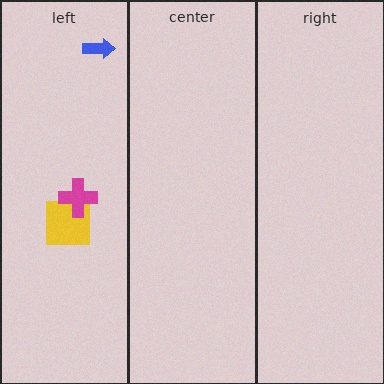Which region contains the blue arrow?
The left region.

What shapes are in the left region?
The yellow square, the blue arrow, the magenta cross.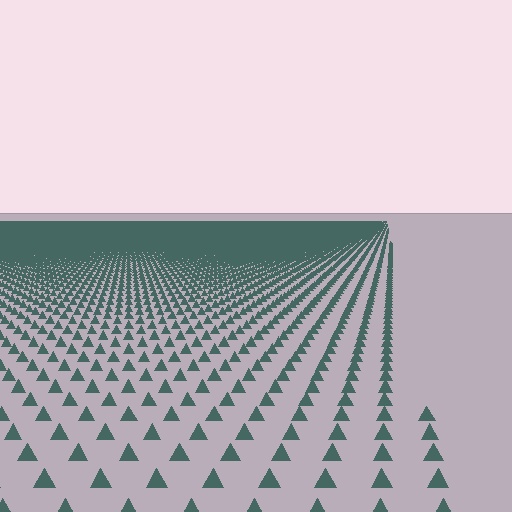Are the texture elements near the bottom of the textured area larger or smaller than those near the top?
Larger. Near the bottom, elements are closer to the viewer and appear at a bigger on-screen size.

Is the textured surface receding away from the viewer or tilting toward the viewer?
The surface is receding away from the viewer. Texture elements get smaller and denser toward the top.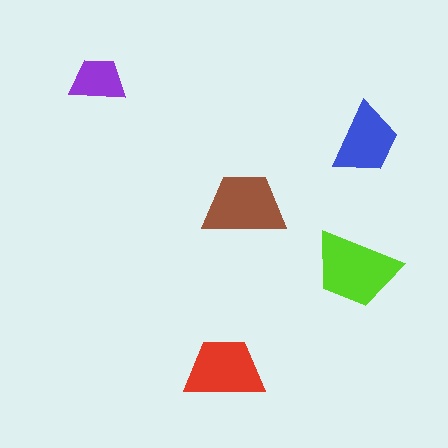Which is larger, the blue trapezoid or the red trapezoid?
The red one.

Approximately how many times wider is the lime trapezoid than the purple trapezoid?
About 1.5 times wider.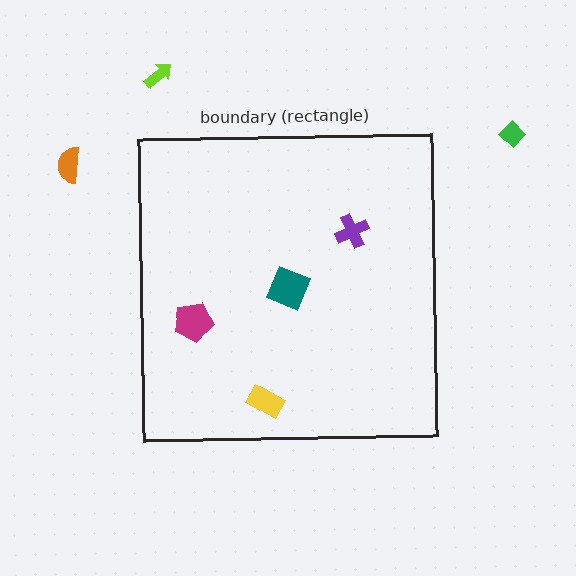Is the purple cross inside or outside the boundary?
Inside.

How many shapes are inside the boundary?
4 inside, 3 outside.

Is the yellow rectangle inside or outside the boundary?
Inside.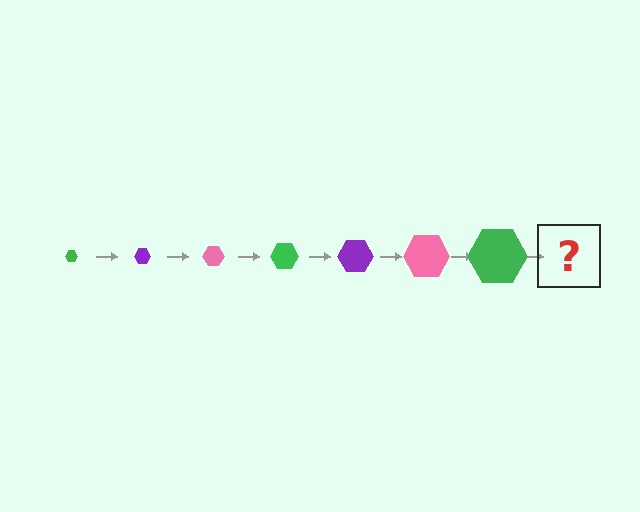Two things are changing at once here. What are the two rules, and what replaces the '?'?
The two rules are that the hexagon grows larger each step and the color cycles through green, purple, and pink. The '?' should be a purple hexagon, larger than the previous one.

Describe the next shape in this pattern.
It should be a purple hexagon, larger than the previous one.